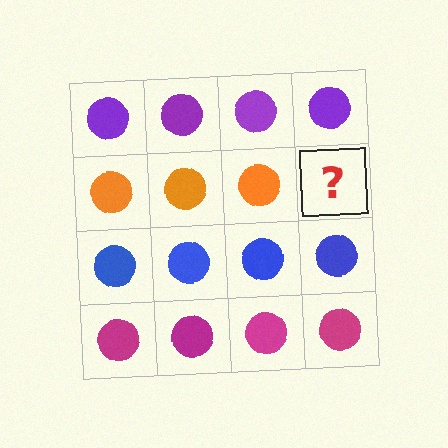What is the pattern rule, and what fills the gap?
The rule is that each row has a consistent color. The gap should be filled with an orange circle.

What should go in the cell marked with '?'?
The missing cell should contain an orange circle.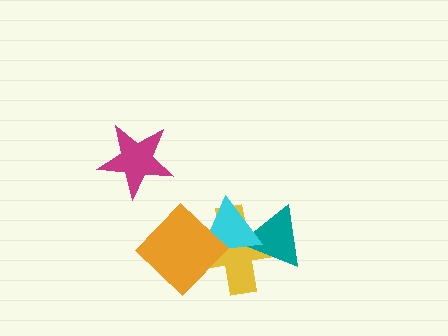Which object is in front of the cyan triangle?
The orange diamond is in front of the cyan triangle.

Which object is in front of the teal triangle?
The cyan triangle is in front of the teal triangle.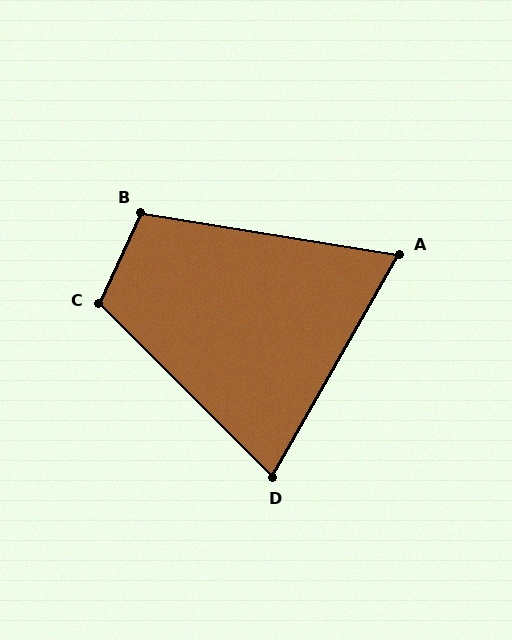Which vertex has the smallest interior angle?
A, at approximately 69 degrees.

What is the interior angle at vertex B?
Approximately 105 degrees (obtuse).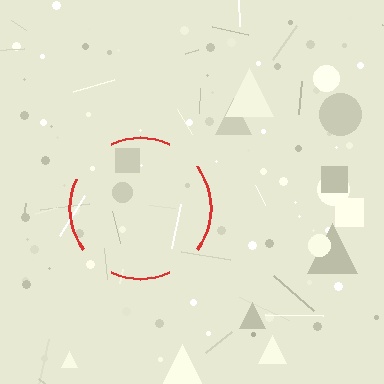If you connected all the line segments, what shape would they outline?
They would outline a circle.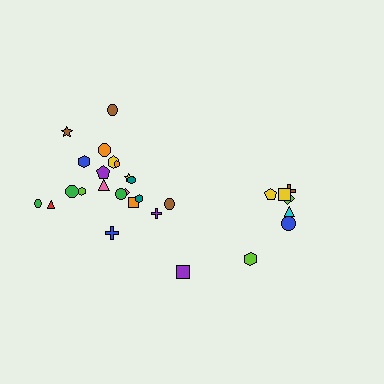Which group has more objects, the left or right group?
The left group.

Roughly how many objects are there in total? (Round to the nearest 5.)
Roughly 30 objects in total.